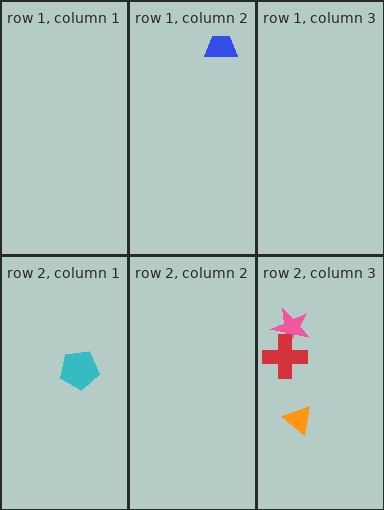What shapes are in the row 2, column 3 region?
The orange triangle, the pink star, the red cross.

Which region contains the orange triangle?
The row 2, column 3 region.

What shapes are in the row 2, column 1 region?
The cyan pentagon.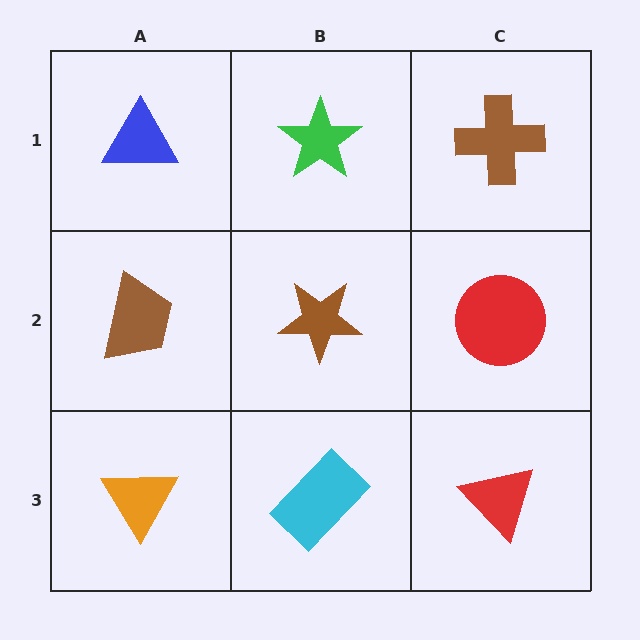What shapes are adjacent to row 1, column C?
A red circle (row 2, column C), a green star (row 1, column B).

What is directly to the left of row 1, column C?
A green star.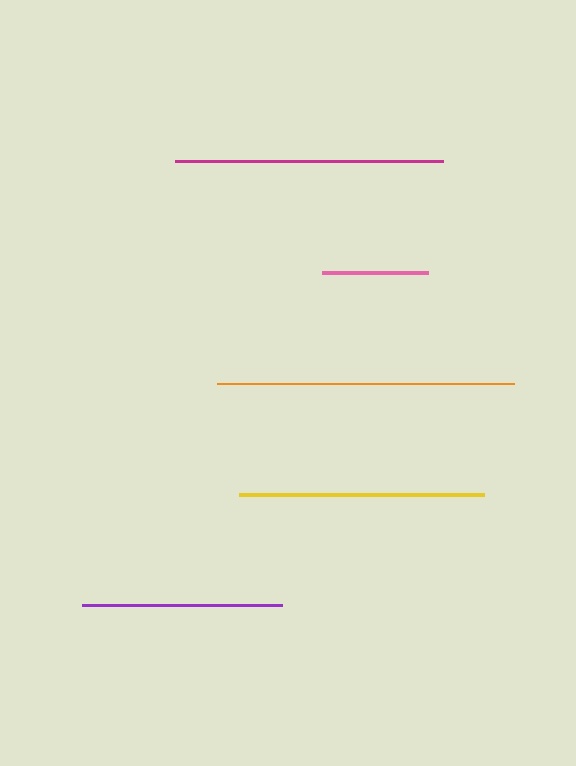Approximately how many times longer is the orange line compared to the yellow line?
The orange line is approximately 1.2 times the length of the yellow line.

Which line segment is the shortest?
The pink line is the shortest at approximately 106 pixels.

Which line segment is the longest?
The orange line is the longest at approximately 296 pixels.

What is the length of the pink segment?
The pink segment is approximately 106 pixels long.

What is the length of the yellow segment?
The yellow segment is approximately 245 pixels long.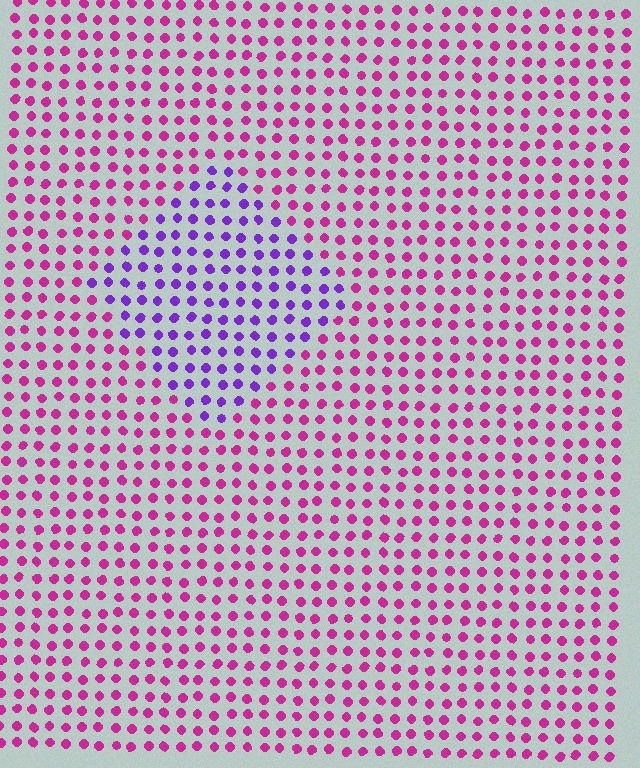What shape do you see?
I see a diamond.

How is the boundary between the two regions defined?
The boundary is defined purely by a slight shift in hue (about 47 degrees). Spacing, size, and orientation are identical on both sides.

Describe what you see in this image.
The image is filled with small magenta elements in a uniform arrangement. A diamond-shaped region is visible where the elements are tinted to a slightly different hue, forming a subtle color boundary.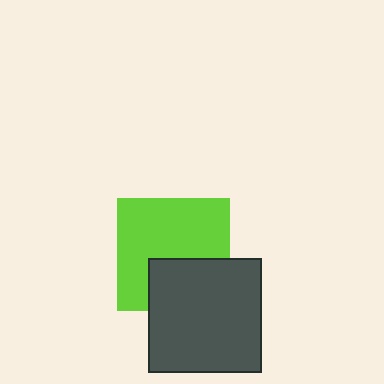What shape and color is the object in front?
The object in front is a dark gray rectangle.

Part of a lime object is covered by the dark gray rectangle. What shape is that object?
It is a square.